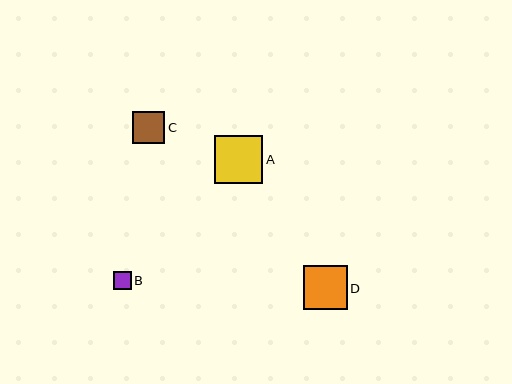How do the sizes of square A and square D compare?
Square A and square D are approximately the same size.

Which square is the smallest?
Square B is the smallest with a size of approximately 18 pixels.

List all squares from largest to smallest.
From largest to smallest: A, D, C, B.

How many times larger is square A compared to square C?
Square A is approximately 1.5 times the size of square C.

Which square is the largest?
Square A is the largest with a size of approximately 48 pixels.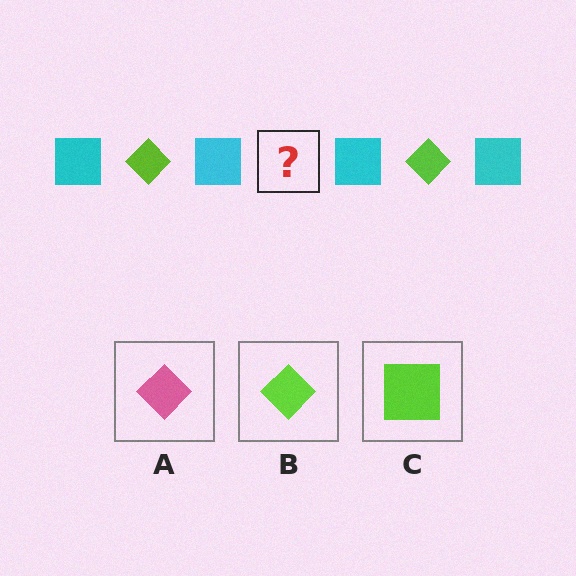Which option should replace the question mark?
Option B.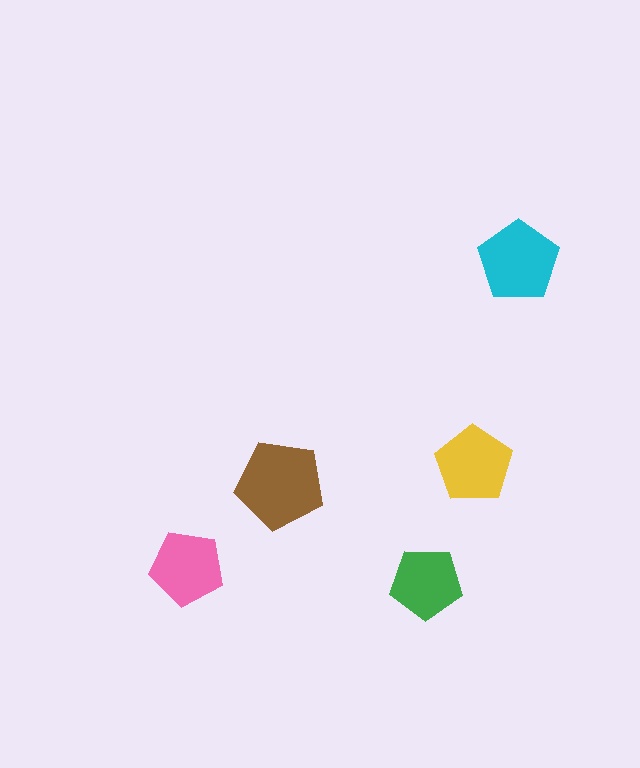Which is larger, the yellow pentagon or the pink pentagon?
The yellow one.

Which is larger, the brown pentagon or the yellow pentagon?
The brown one.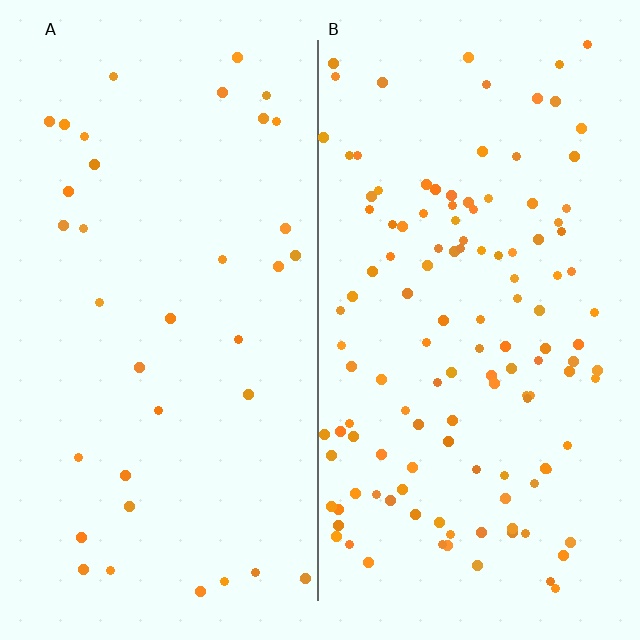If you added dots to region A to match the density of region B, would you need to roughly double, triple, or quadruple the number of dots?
Approximately quadruple.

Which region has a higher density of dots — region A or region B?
B (the right).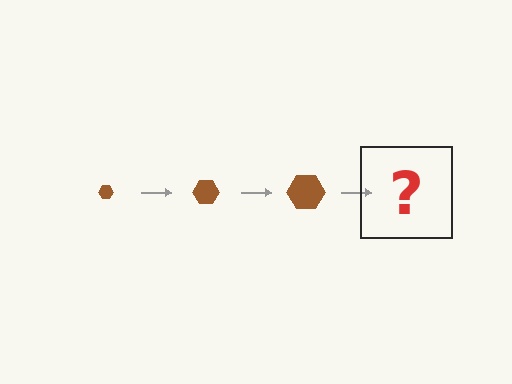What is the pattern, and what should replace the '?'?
The pattern is that the hexagon gets progressively larger each step. The '?' should be a brown hexagon, larger than the previous one.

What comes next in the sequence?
The next element should be a brown hexagon, larger than the previous one.